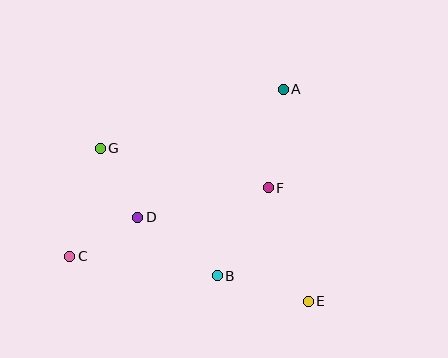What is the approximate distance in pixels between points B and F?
The distance between B and F is approximately 102 pixels.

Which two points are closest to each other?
Points C and D are closest to each other.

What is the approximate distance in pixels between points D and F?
The distance between D and F is approximately 134 pixels.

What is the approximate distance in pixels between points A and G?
The distance between A and G is approximately 192 pixels.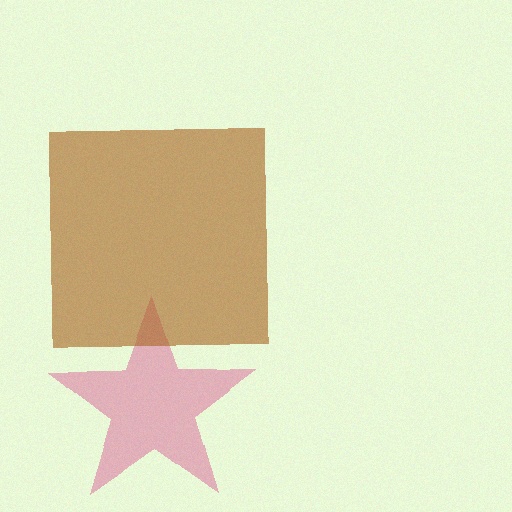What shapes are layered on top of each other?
The layered shapes are: a pink star, a brown square.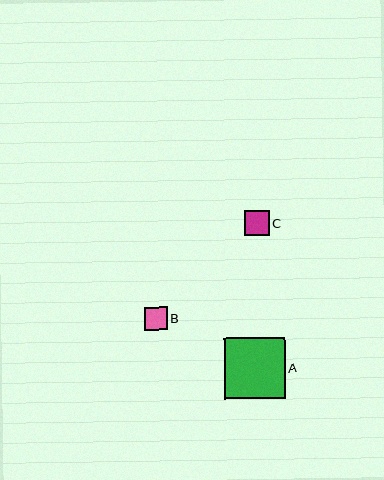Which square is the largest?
Square A is the largest with a size of approximately 60 pixels.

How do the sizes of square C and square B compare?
Square C and square B are approximately the same size.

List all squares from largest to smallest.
From largest to smallest: A, C, B.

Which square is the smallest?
Square B is the smallest with a size of approximately 23 pixels.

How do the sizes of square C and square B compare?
Square C and square B are approximately the same size.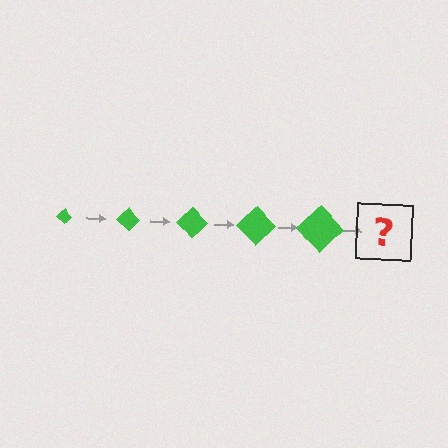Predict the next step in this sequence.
The next step is a green diamond, larger than the previous one.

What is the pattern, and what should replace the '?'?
The pattern is that the diamond gets progressively larger each step. The '?' should be a green diamond, larger than the previous one.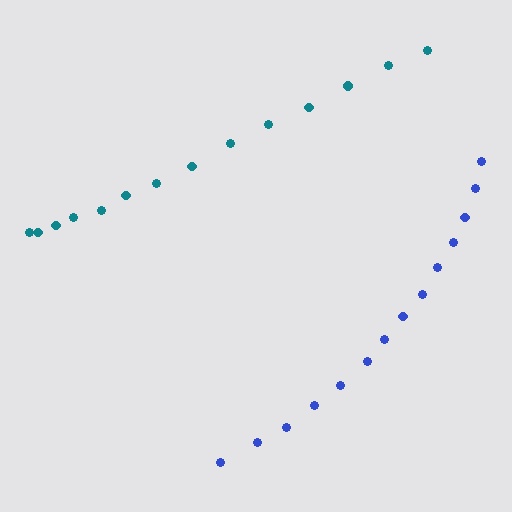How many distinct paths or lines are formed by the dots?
There are 2 distinct paths.